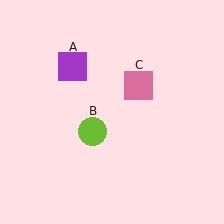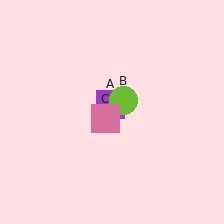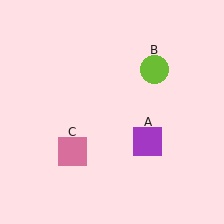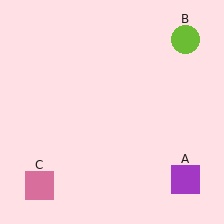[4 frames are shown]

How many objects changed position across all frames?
3 objects changed position: purple square (object A), lime circle (object B), pink square (object C).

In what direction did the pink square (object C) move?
The pink square (object C) moved down and to the left.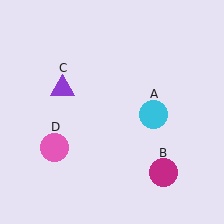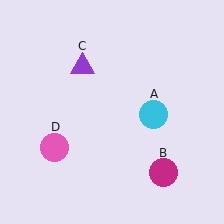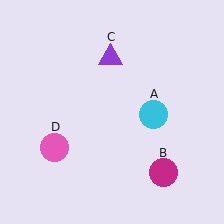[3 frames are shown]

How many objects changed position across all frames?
1 object changed position: purple triangle (object C).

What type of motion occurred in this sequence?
The purple triangle (object C) rotated clockwise around the center of the scene.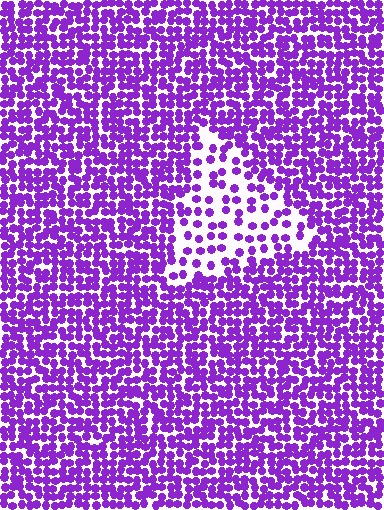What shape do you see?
I see a triangle.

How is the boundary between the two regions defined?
The boundary is defined by a change in element density (approximately 2.4x ratio). All elements are the same color, size, and shape.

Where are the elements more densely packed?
The elements are more densely packed outside the triangle boundary.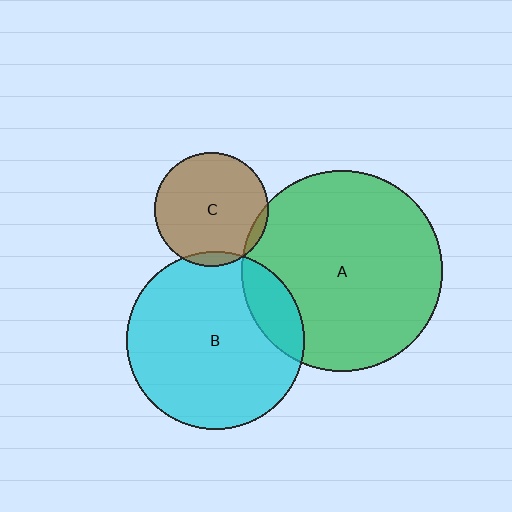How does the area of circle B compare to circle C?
Approximately 2.5 times.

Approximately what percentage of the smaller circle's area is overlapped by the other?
Approximately 5%.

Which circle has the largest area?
Circle A (green).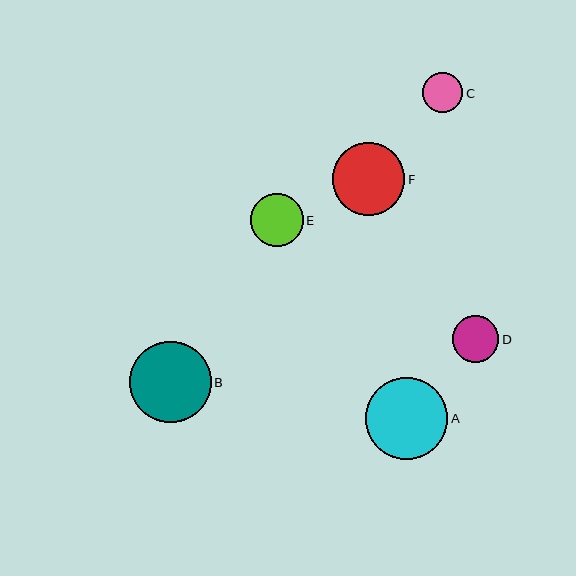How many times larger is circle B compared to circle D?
Circle B is approximately 1.7 times the size of circle D.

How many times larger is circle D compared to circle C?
Circle D is approximately 1.2 times the size of circle C.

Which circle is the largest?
Circle A is the largest with a size of approximately 82 pixels.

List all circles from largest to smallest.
From largest to smallest: A, B, F, E, D, C.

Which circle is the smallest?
Circle C is the smallest with a size of approximately 40 pixels.